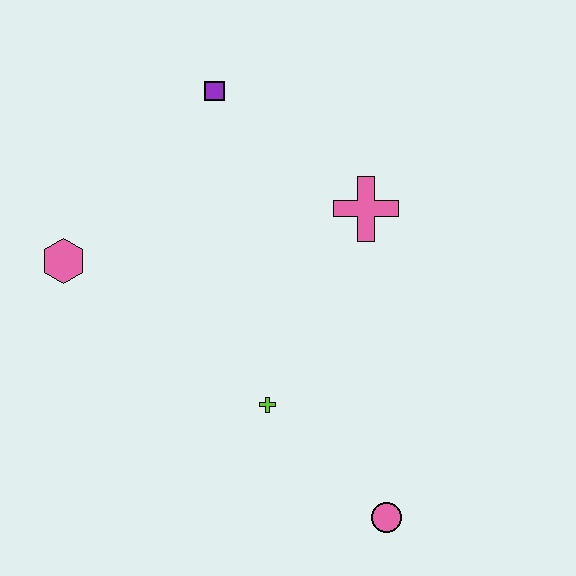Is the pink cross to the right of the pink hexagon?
Yes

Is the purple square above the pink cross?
Yes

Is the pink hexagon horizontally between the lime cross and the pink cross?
No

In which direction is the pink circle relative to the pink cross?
The pink circle is below the pink cross.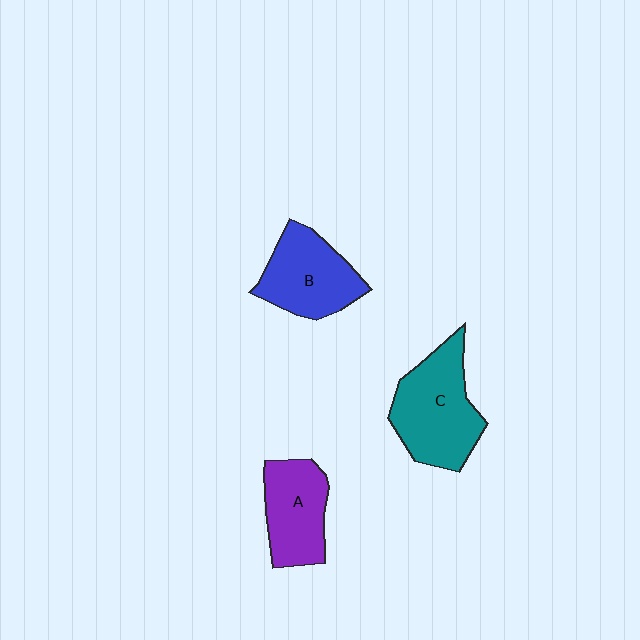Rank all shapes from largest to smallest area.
From largest to smallest: C (teal), B (blue), A (purple).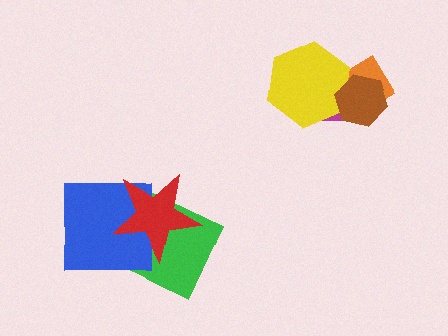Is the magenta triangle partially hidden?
Yes, it is partially covered by another shape.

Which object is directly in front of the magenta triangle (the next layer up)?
The orange diamond is directly in front of the magenta triangle.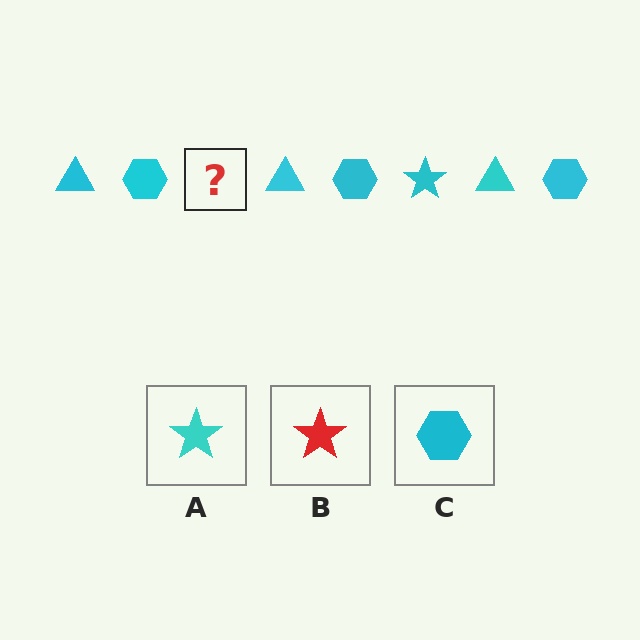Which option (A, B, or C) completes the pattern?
A.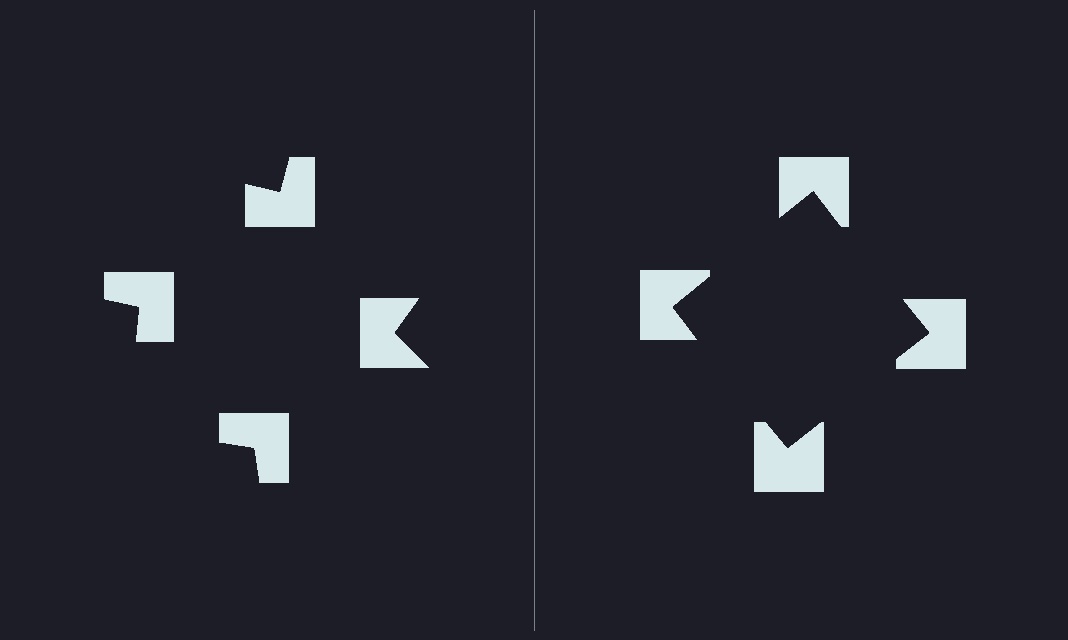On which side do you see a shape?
An illusory square appears on the right side. On the left side the wedge cuts are rotated, so no coherent shape forms.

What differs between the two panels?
The notched squares are positioned identically on both sides; only the wedge orientations differ. On the right they align to a square; on the left they are misaligned.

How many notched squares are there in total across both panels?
8 — 4 on each side.